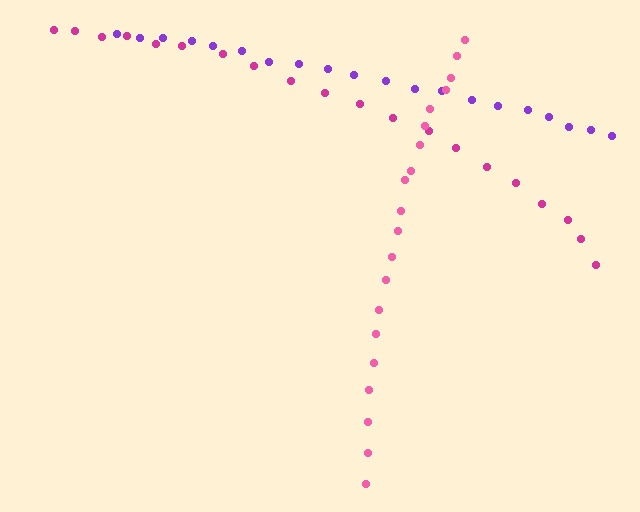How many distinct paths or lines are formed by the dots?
There are 3 distinct paths.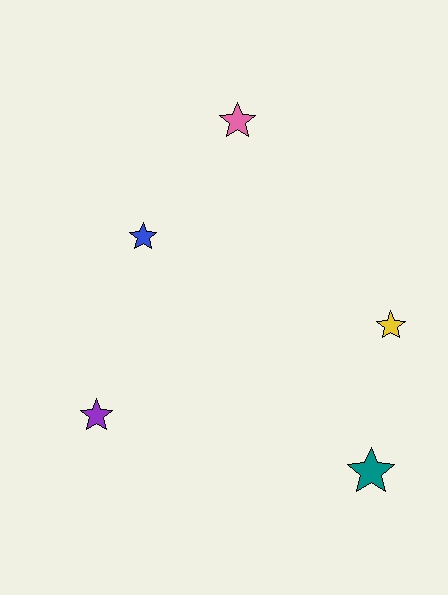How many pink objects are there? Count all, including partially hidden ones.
There is 1 pink object.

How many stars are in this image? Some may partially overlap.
There are 5 stars.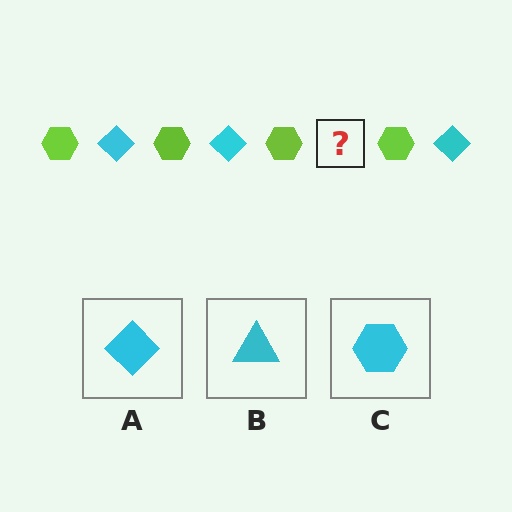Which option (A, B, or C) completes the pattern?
A.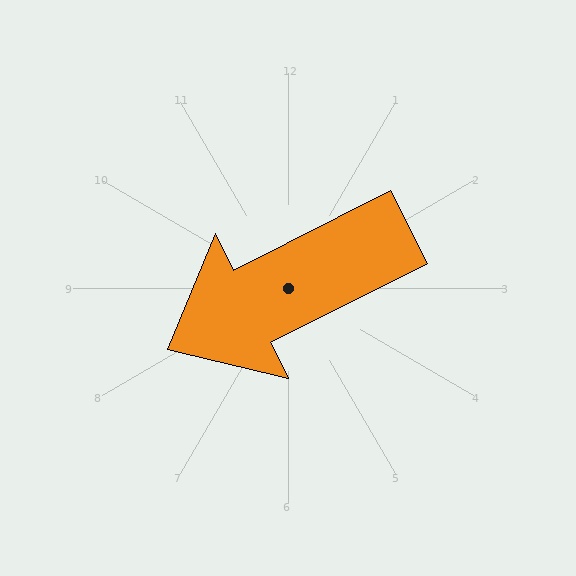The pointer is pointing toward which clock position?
Roughly 8 o'clock.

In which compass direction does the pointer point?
Southwest.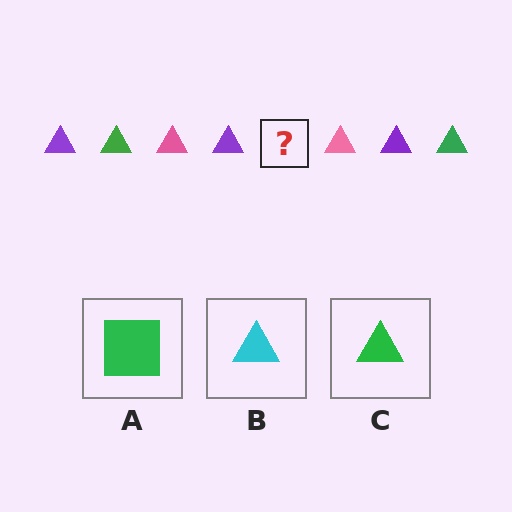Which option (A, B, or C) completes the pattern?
C.